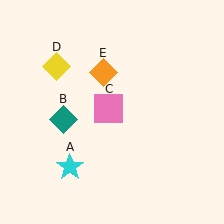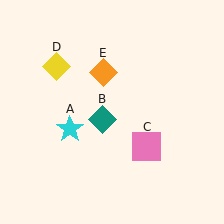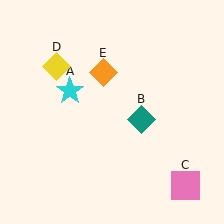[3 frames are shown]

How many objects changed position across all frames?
3 objects changed position: cyan star (object A), teal diamond (object B), pink square (object C).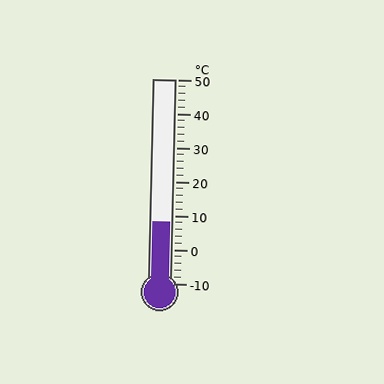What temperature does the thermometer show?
The thermometer shows approximately 8°C.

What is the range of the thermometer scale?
The thermometer scale ranges from -10°C to 50°C.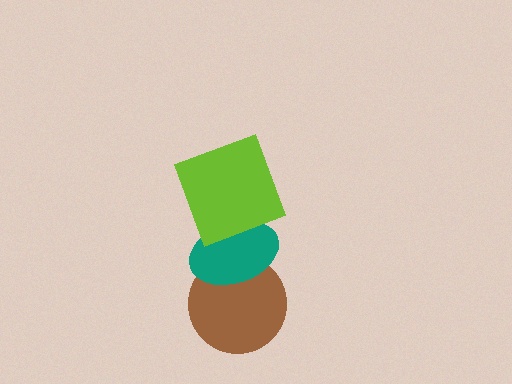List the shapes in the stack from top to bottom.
From top to bottom: the lime square, the teal ellipse, the brown circle.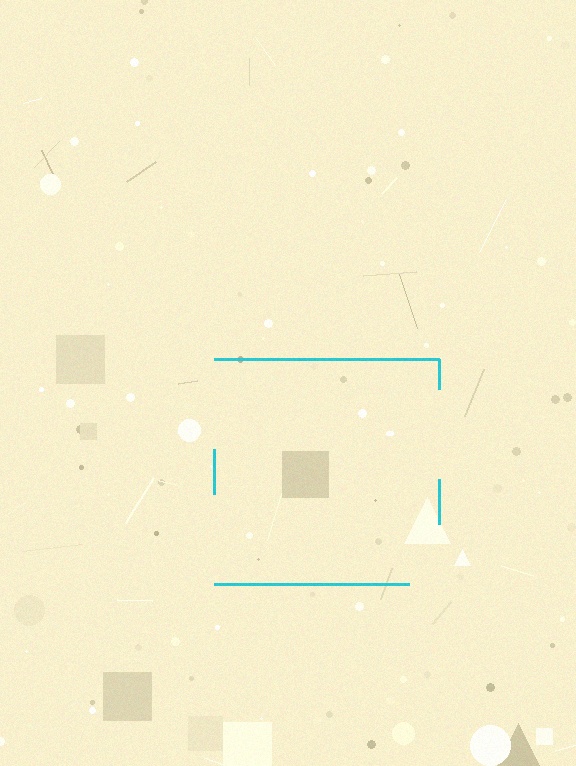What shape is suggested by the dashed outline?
The dashed outline suggests a square.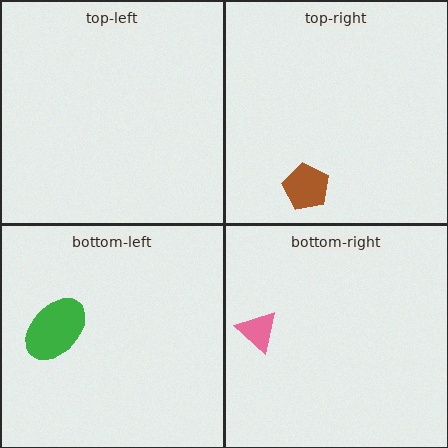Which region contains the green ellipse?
The bottom-left region.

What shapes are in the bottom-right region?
The pink triangle.